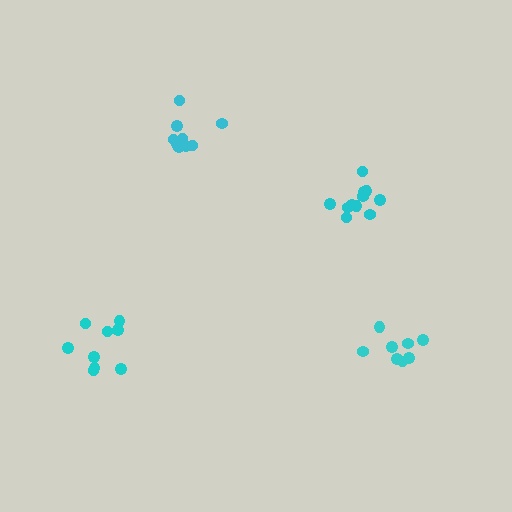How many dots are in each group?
Group 1: 11 dots, Group 2: 10 dots, Group 3: 9 dots, Group 4: 8 dots (38 total).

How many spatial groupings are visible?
There are 4 spatial groupings.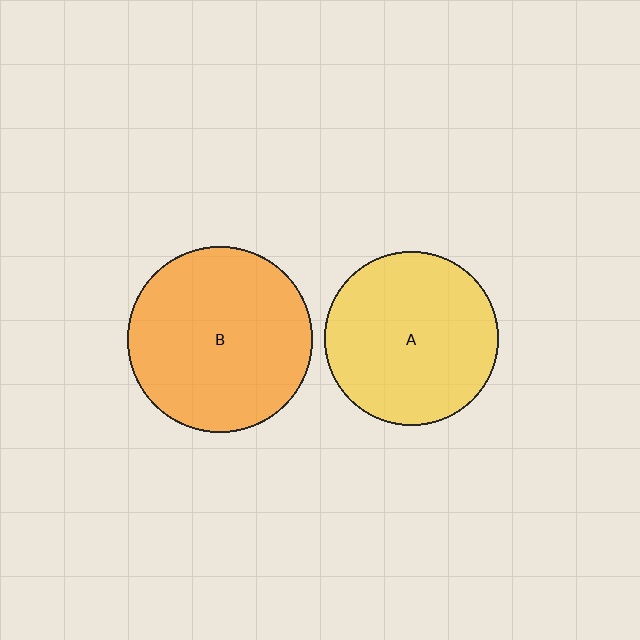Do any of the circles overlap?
No, none of the circles overlap.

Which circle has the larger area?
Circle B (orange).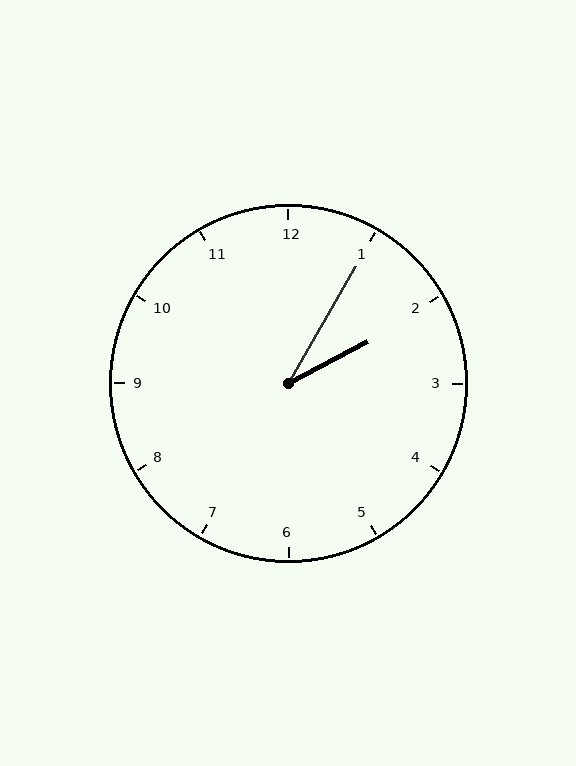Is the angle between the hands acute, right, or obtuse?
It is acute.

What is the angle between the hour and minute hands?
Approximately 32 degrees.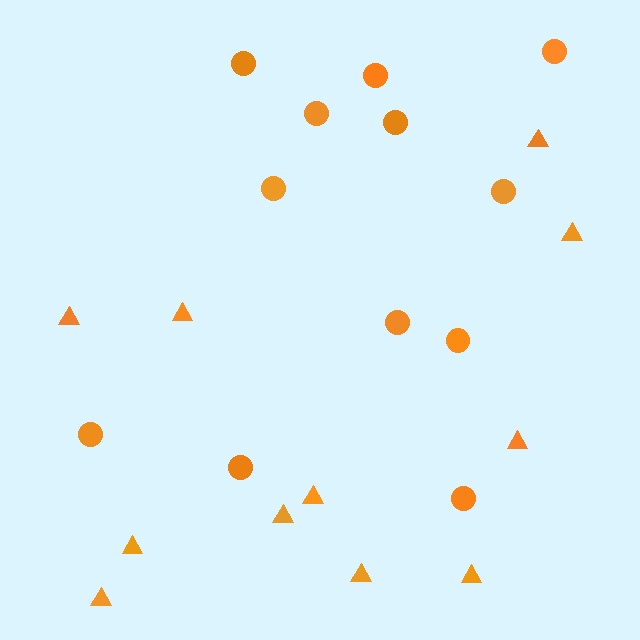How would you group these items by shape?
There are 2 groups: one group of circles (12) and one group of triangles (11).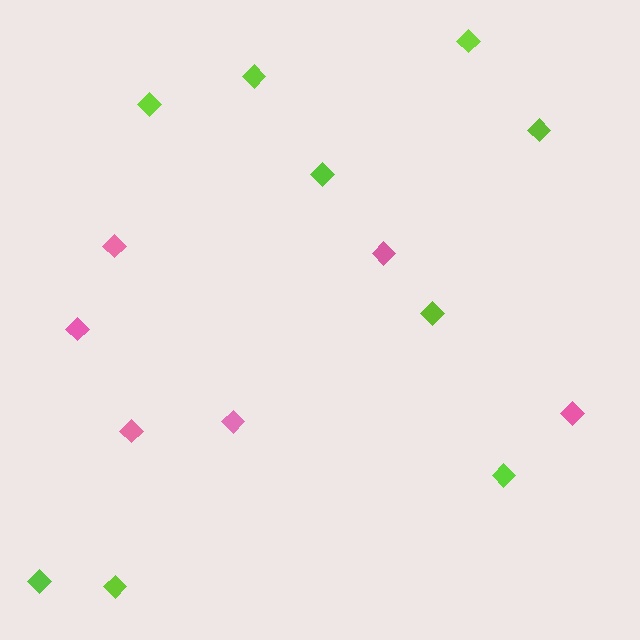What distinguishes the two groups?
There are 2 groups: one group of pink diamonds (6) and one group of lime diamonds (9).